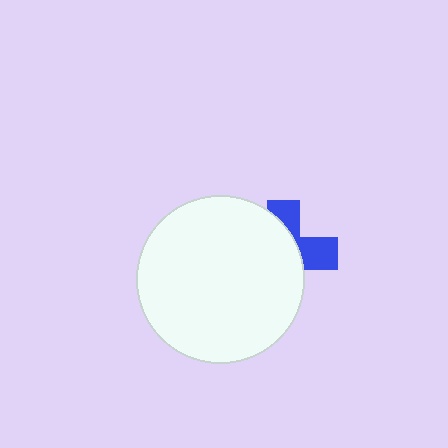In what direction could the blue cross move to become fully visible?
The blue cross could move right. That would shift it out from behind the white circle entirely.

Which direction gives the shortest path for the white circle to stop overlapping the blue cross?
Moving left gives the shortest separation.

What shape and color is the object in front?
The object in front is a white circle.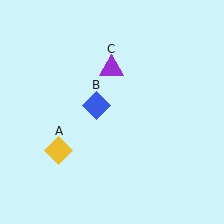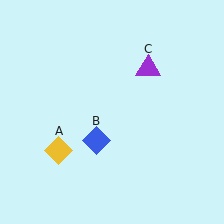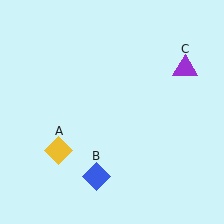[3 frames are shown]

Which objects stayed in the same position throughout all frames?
Yellow diamond (object A) remained stationary.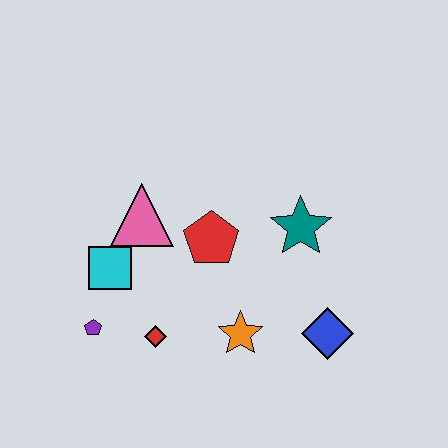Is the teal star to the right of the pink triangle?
Yes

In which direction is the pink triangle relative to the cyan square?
The pink triangle is above the cyan square.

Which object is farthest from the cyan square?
The blue diamond is farthest from the cyan square.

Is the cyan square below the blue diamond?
No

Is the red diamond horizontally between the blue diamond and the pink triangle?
Yes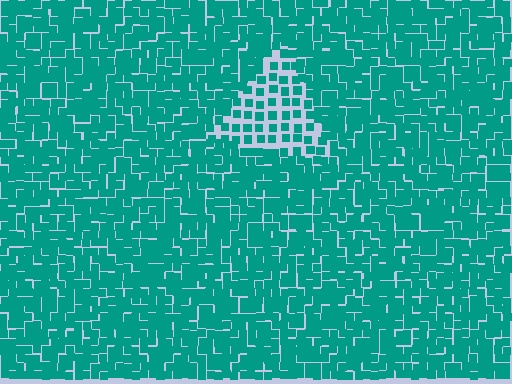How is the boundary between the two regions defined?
The boundary is defined by a change in element density (approximately 2.2x ratio). All elements are the same color, size, and shape.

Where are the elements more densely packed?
The elements are more densely packed outside the triangle boundary.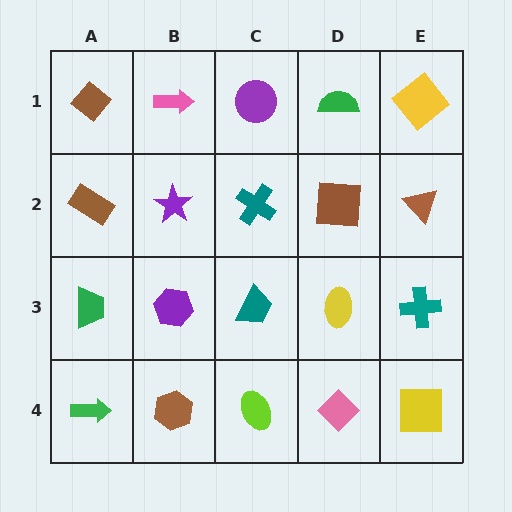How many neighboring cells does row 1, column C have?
3.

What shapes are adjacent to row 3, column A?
A brown rectangle (row 2, column A), a green arrow (row 4, column A), a purple hexagon (row 3, column B).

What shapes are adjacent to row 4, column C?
A teal trapezoid (row 3, column C), a brown hexagon (row 4, column B), a pink diamond (row 4, column D).